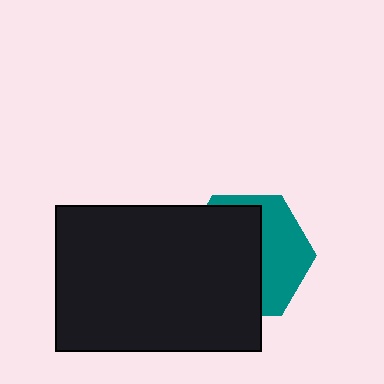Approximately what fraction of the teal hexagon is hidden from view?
Roughly 60% of the teal hexagon is hidden behind the black rectangle.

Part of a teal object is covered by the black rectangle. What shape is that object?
It is a hexagon.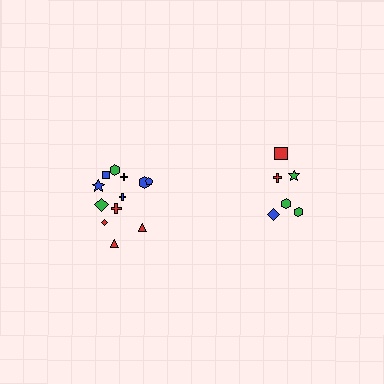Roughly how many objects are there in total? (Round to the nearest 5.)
Roughly 20 objects in total.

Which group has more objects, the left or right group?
The left group.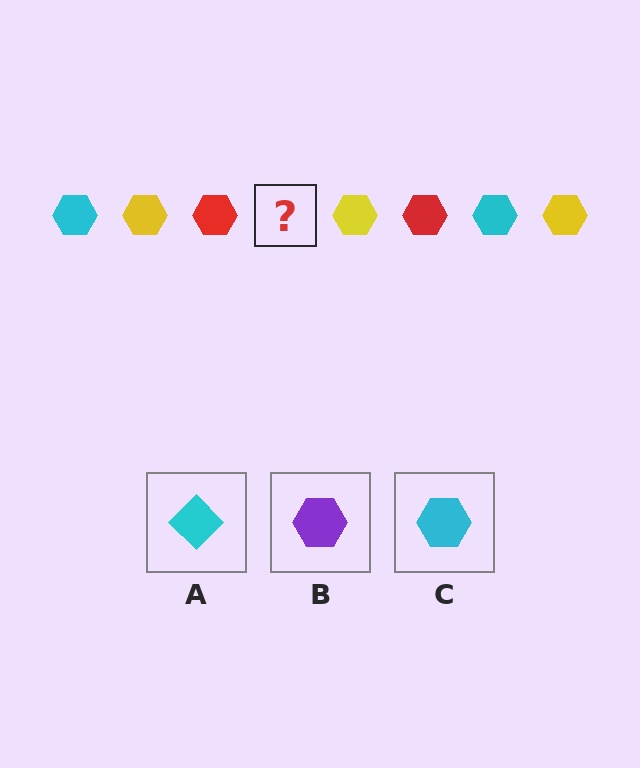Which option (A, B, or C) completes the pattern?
C.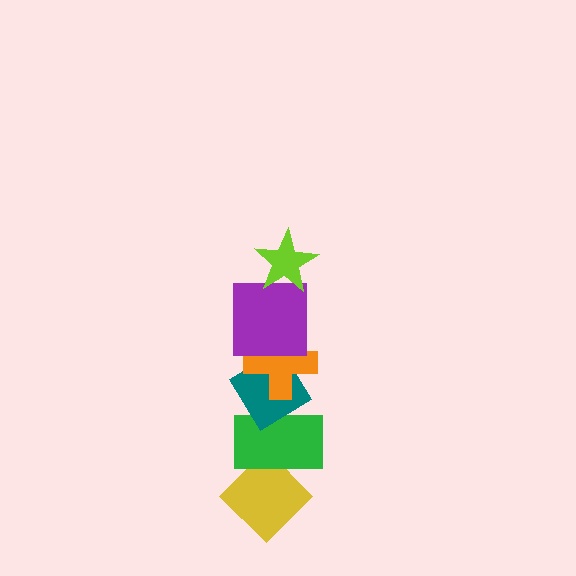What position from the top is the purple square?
The purple square is 2nd from the top.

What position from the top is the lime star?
The lime star is 1st from the top.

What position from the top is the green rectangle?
The green rectangle is 5th from the top.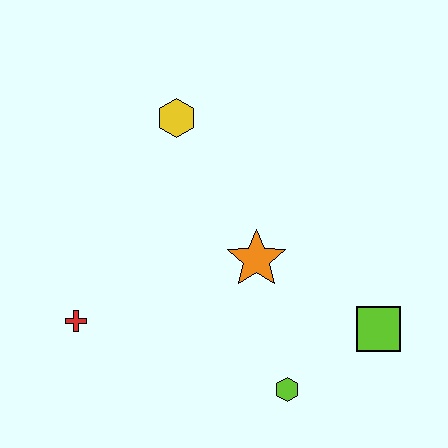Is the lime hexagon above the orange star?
No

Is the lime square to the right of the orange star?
Yes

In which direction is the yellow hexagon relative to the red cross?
The yellow hexagon is above the red cross.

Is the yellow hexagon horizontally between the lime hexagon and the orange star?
No